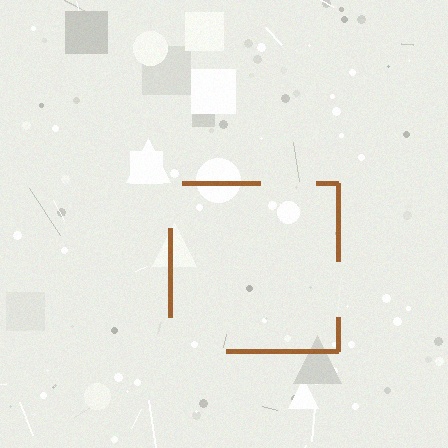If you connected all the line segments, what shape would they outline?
They would outline a square.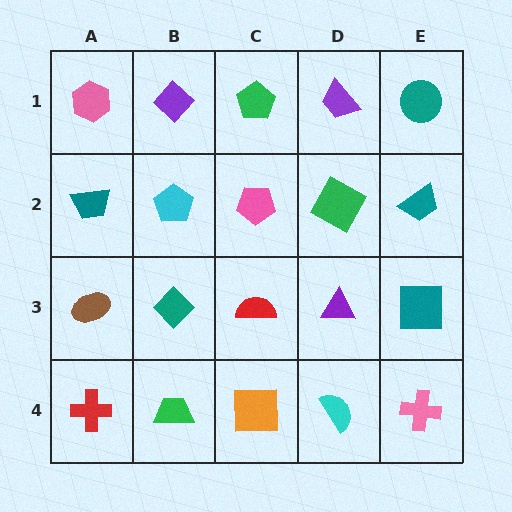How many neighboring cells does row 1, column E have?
2.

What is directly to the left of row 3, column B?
A brown ellipse.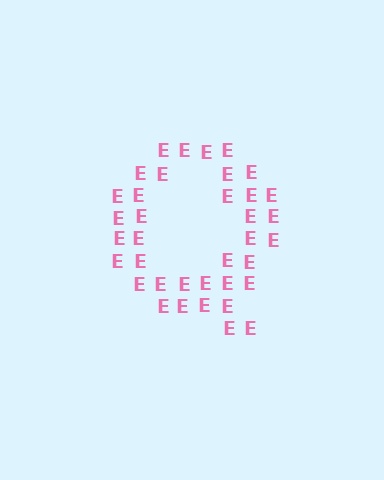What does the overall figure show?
The overall figure shows the letter Q.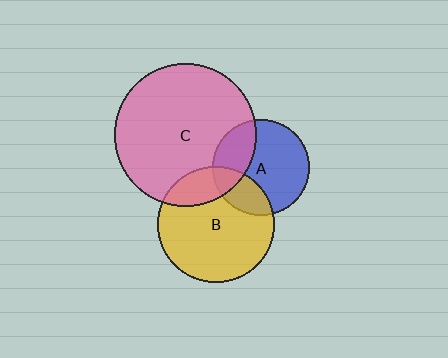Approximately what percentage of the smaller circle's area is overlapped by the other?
Approximately 25%.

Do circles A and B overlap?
Yes.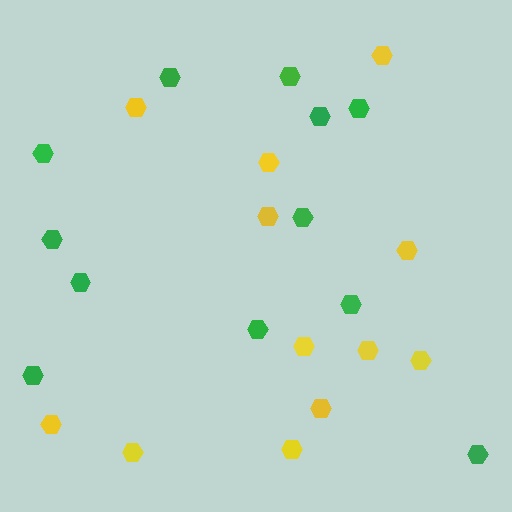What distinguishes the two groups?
There are 2 groups: one group of yellow hexagons (12) and one group of green hexagons (12).